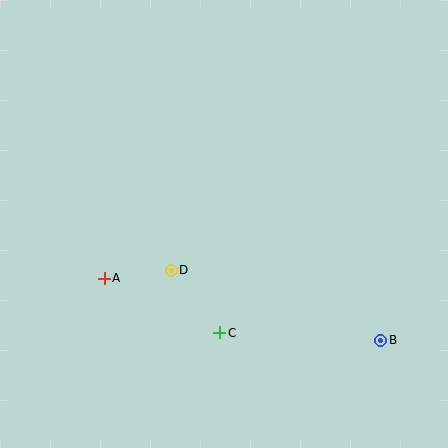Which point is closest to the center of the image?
Point D at (171, 270) is closest to the center.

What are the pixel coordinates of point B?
Point B is at (381, 340).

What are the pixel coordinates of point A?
Point A is at (104, 278).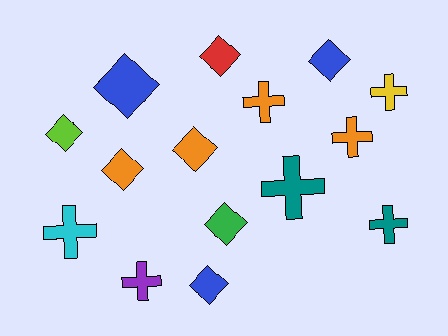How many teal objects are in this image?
There are 2 teal objects.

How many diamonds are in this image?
There are 8 diamonds.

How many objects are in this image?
There are 15 objects.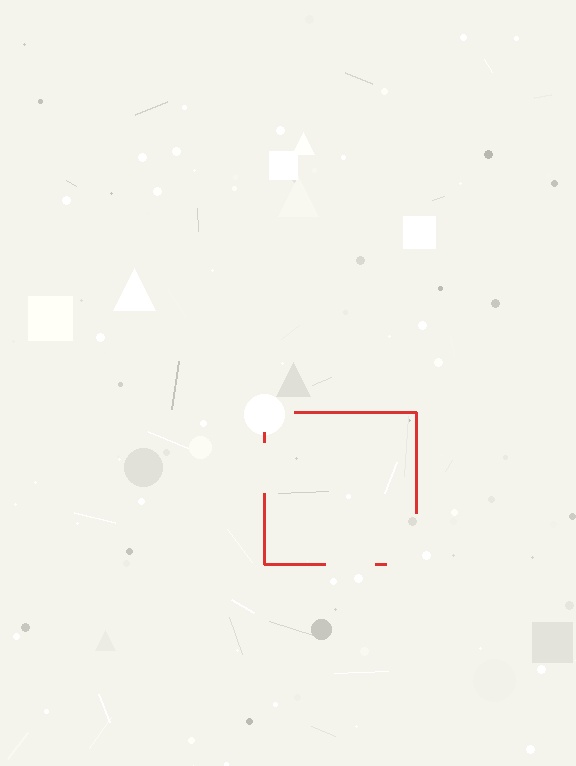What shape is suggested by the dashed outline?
The dashed outline suggests a square.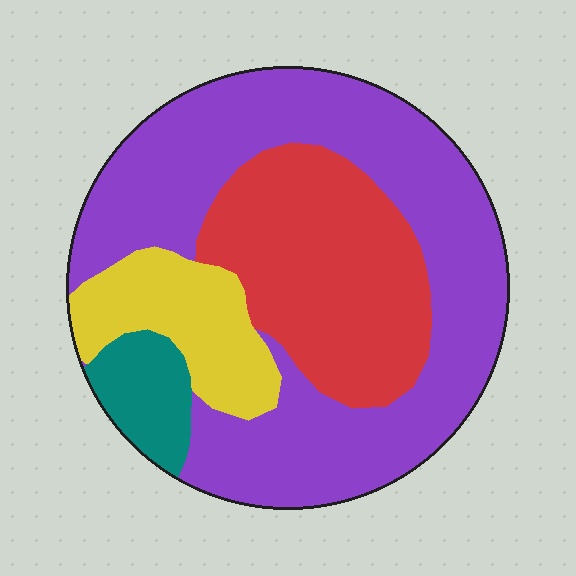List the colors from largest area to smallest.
From largest to smallest: purple, red, yellow, teal.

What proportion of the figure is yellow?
Yellow takes up about one eighth (1/8) of the figure.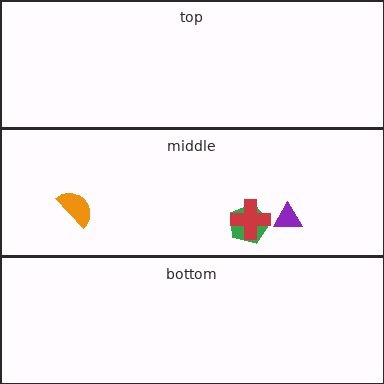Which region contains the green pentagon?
The middle region.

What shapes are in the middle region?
The orange semicircle, the green pentagon, the purple triangle, the red cross.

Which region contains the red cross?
The middle region.